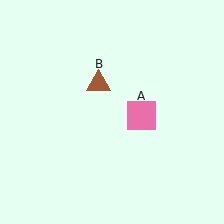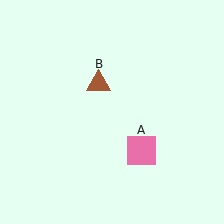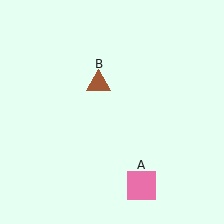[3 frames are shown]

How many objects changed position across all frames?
1 object changed position: pink square (object A).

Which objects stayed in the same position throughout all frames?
Brown triangle (object B) remained stationary.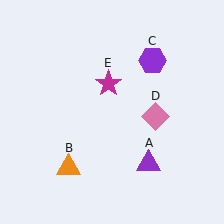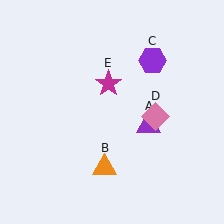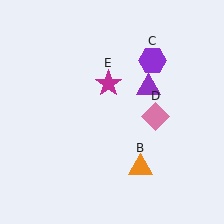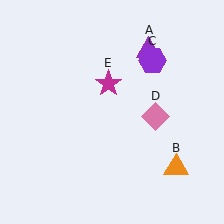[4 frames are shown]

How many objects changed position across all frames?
2 objects changed position: purple triangle (object A), orange triangle (object B).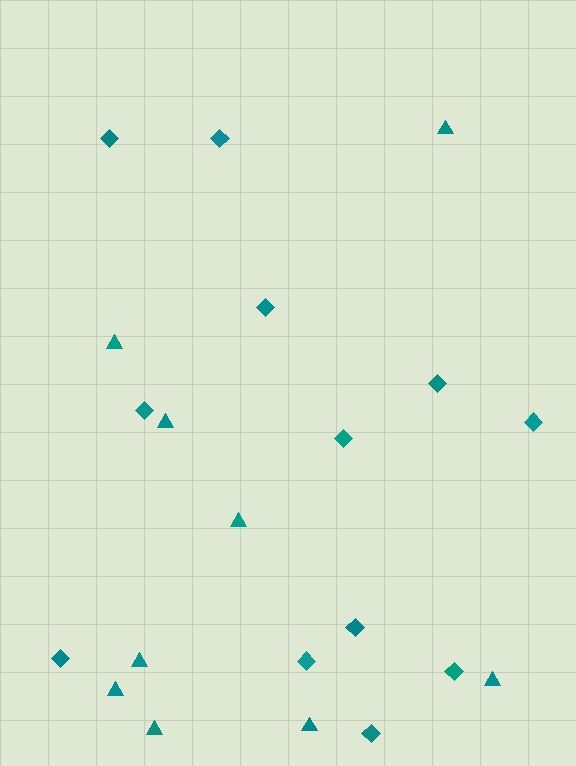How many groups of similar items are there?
There are 2 groups: one group of triangles (9) and one group of diamonds (12).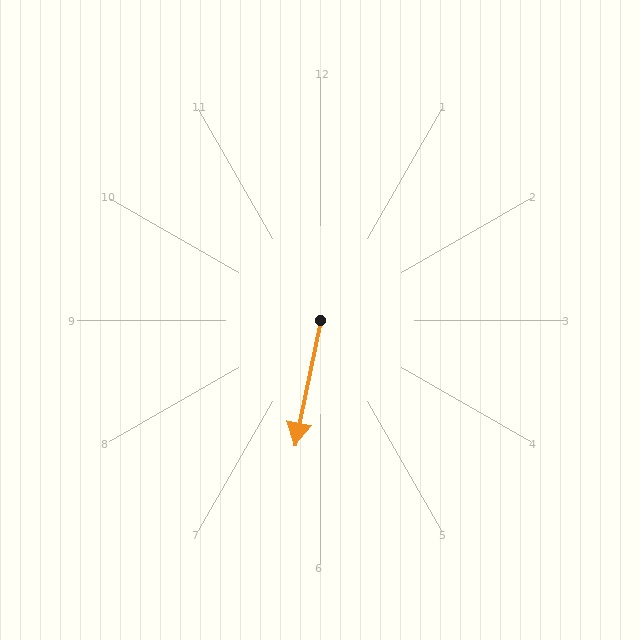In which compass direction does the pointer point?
South.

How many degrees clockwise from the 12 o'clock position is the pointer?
Approximately 191 degrees.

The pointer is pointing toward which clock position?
Roughly 6 o'clock.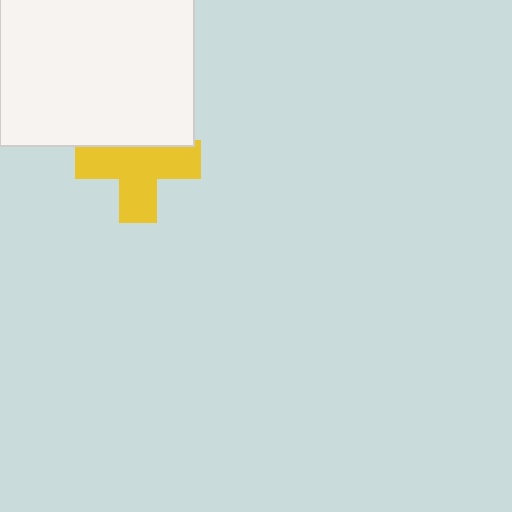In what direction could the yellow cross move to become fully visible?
The yellow cross could move down. That would shift it out from behind the white rectangle entirely.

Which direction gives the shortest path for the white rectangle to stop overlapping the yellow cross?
Moving up gives the shortest separation.